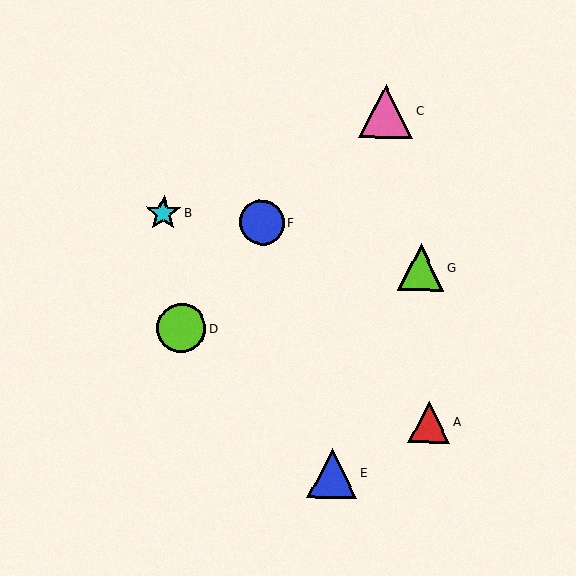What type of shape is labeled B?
Shape B is a cyan star.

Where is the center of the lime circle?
The center of the lime circle is at (181, 328).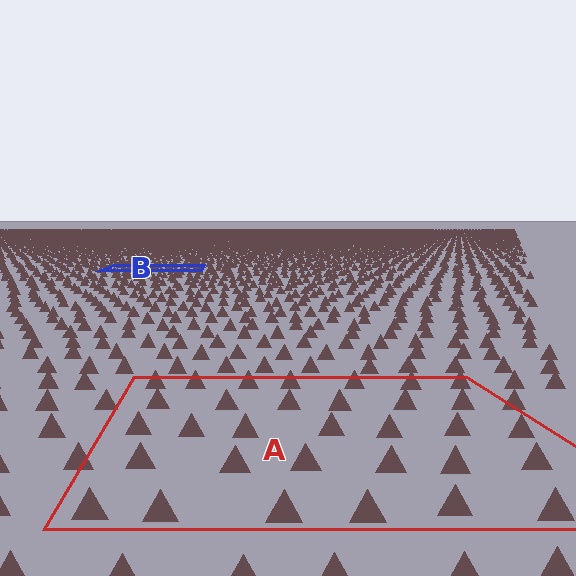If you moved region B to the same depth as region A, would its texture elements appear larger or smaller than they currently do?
They would appear larger. At a closer depth, the same texture elements are projected at a bigger on-screen size.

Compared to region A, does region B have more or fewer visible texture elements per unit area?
Region B has more texture elements per unit area — they are packed more densely because it is farther away.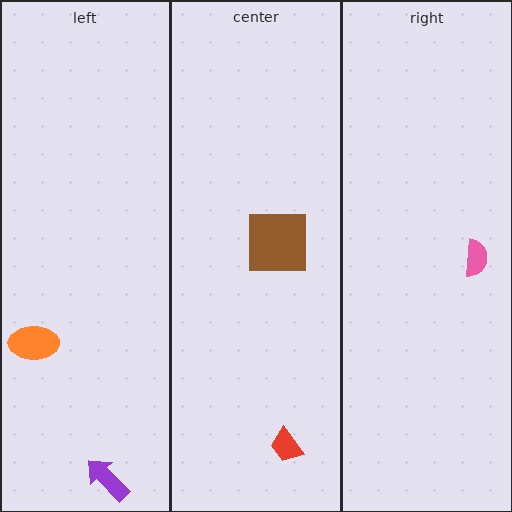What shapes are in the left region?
The orange ellipse, the purple arrow.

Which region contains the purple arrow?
The left region.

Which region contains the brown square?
The center region.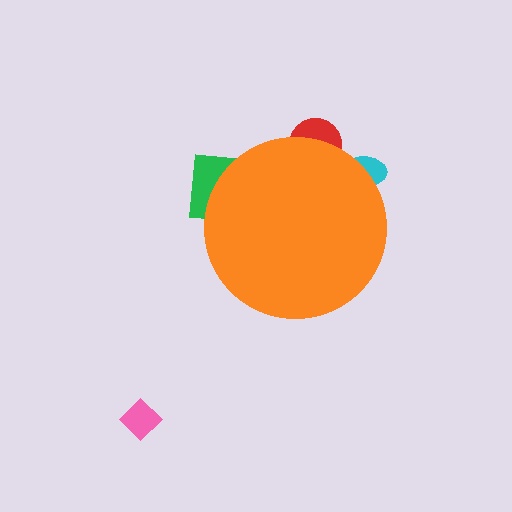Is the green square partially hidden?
Yes, the green square is partially hidden behind the orange circle.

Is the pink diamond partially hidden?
No, the pink diamond is fully visible.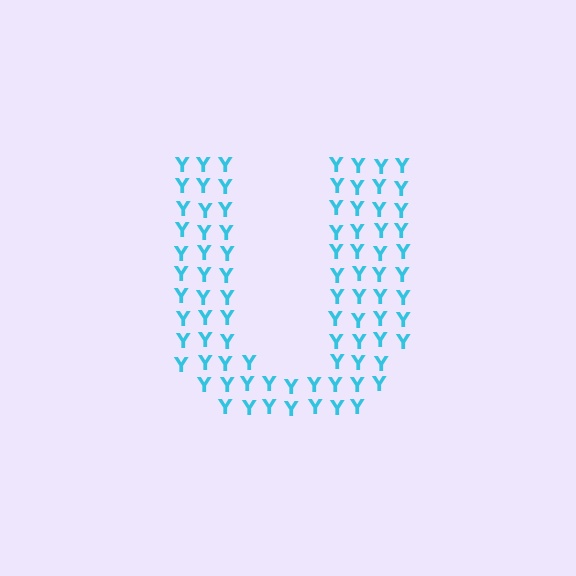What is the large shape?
The large shape is the letter U.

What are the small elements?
The small elements are letter Y's.